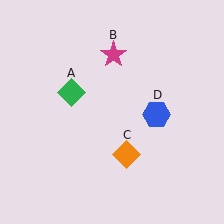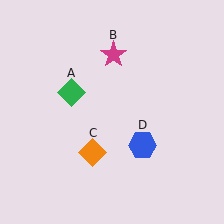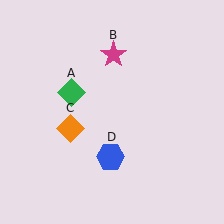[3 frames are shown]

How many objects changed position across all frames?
2 objects changed position: orange diamond (object C), blue hexagon (object D).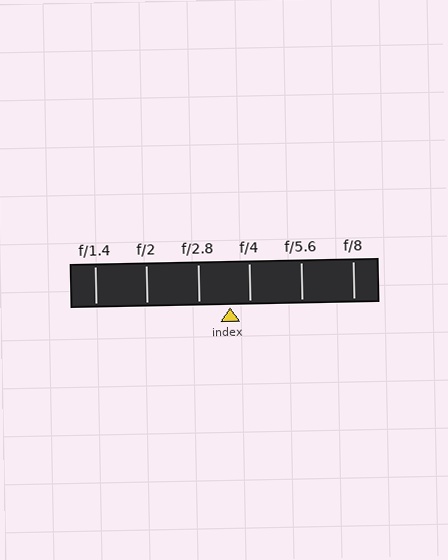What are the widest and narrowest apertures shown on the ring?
The widest aperture shown is f/1.4 and the narrowest is f/8.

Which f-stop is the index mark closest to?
The index mark is closest to f/4.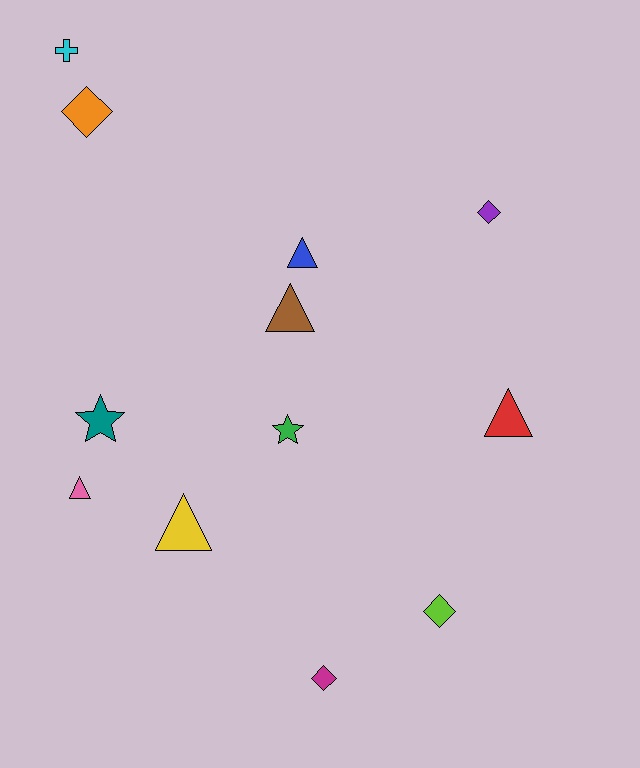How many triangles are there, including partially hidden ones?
There are 5 triangles.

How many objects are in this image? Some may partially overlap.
There are 12 objects.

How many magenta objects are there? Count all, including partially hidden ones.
There is 1 magenta object.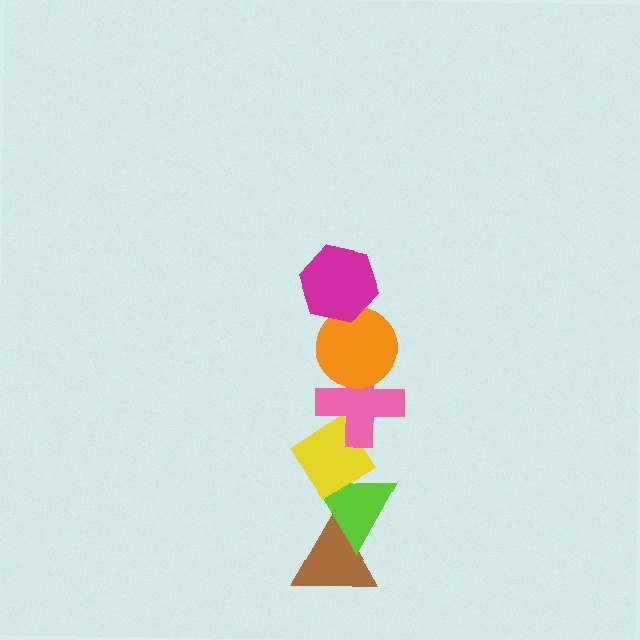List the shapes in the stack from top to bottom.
From top to bottom: the magenta hexagon, the orange circle, the pink cross, the yellow diamond, the lime triangle, the brown triangle.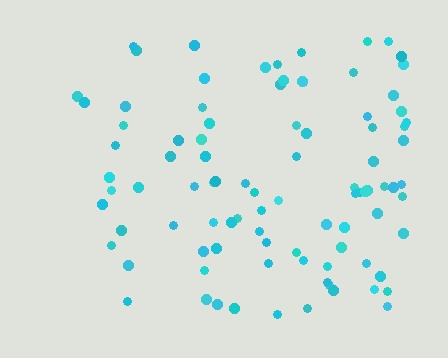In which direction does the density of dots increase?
From left to right, with the right side densest.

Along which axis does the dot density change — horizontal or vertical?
Horizontal.